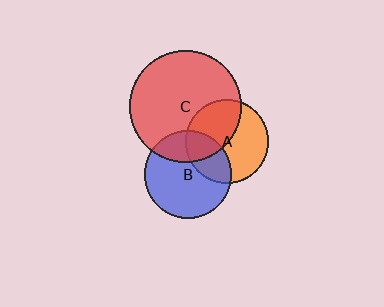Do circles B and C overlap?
Yes.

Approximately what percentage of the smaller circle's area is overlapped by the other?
Approximately 25%.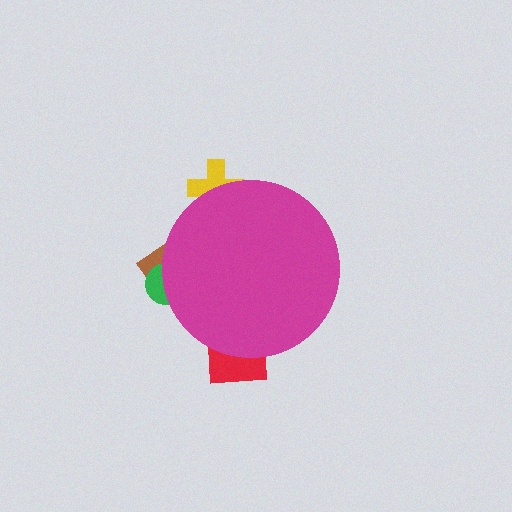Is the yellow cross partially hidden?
Yes, the yellow cross is partially hidden behind the magenta circle.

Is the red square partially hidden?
Yes, the red square is partially hidden behind the magenta circle.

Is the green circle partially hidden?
Yes, the green circle is partially hidden behind the magenta circle.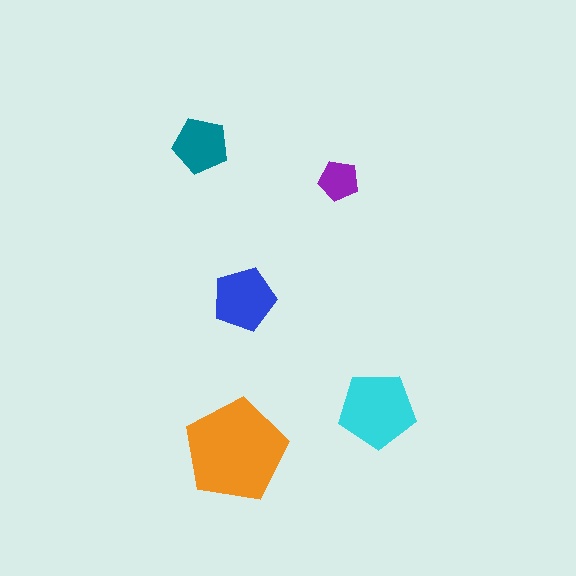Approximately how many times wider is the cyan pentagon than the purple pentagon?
About 2 times wider.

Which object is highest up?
The teal pentagon is topmost.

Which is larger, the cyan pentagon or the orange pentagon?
The orange one.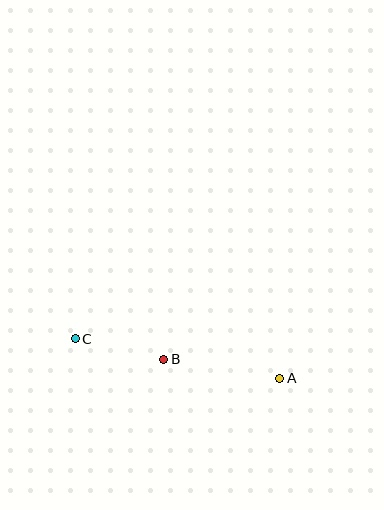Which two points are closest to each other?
Points B and C are closest to each other.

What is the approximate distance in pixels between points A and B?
The distance between A and B is approximately 117 pixels.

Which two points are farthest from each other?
Points A and C are farthest from each other.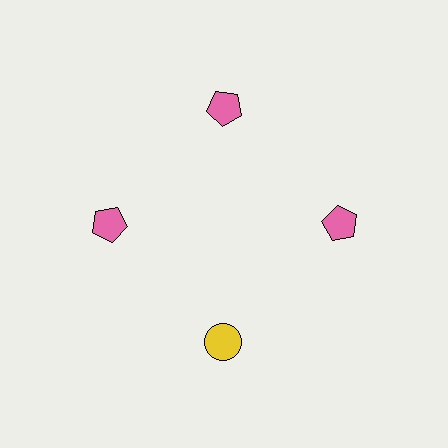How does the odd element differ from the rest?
It differs in both color (yellow instead of pink) and shape (circle instead of pentagon).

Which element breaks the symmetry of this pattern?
The yellow circle at roughly the 6 o'clock position breaks the symmetry. All other shapes are pink pentagons.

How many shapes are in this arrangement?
There are 4 shapes arranged in a ring pattern.